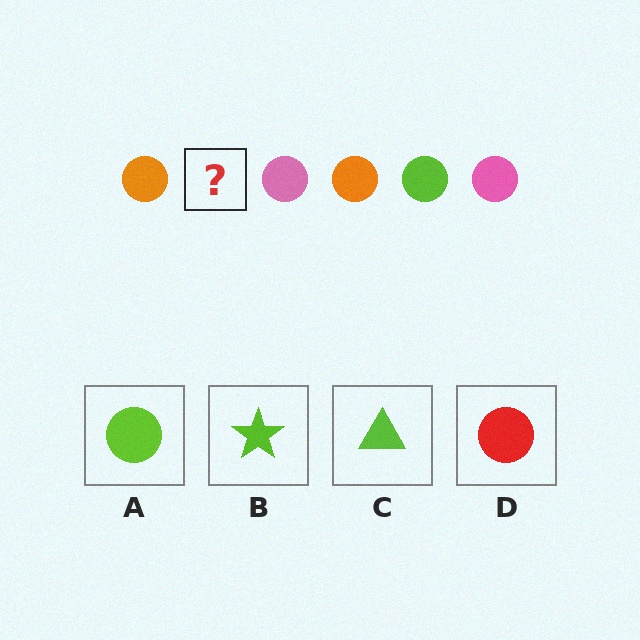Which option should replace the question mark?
Option A.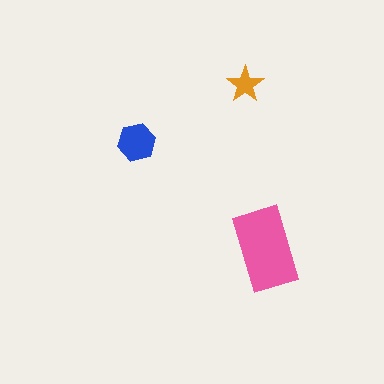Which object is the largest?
The pink rectangle.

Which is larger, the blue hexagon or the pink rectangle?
The pink rectangle.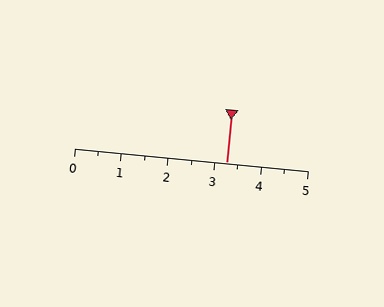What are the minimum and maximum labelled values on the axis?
The axis runs from 0 to 5.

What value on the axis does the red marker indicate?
The marker indicates approximately 3.2.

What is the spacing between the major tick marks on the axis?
The major ticks are spaced 1 apart.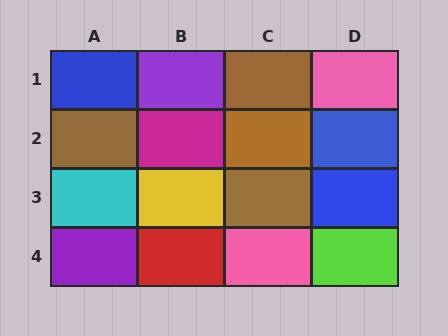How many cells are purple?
2 cells are purple.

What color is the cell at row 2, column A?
Brown.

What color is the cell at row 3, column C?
Brown.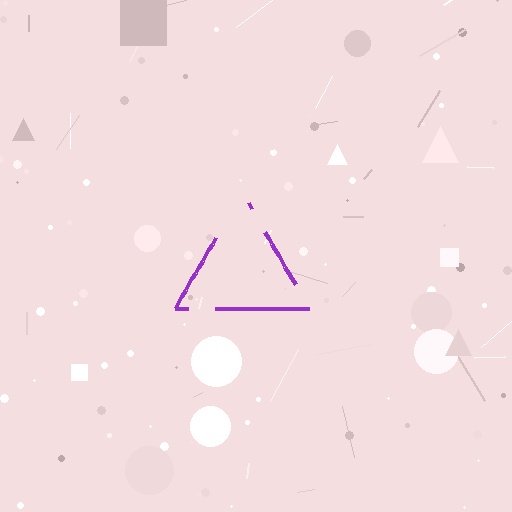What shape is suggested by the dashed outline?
The dashed outline suggests a triangle.